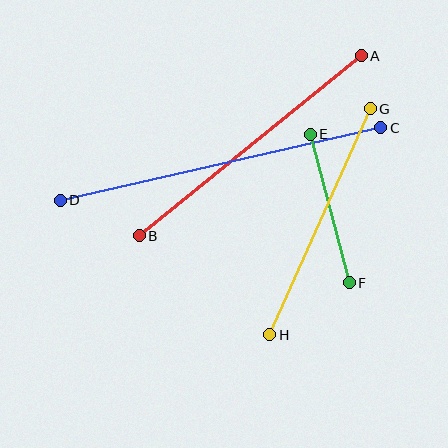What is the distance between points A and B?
The distance is approximately 286 pixels.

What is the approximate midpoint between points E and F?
The midpoint is at approximately (330, 209) pixels.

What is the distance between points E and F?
The distance is approximately 154 pixels.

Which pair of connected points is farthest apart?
Points C and D are farthest apart.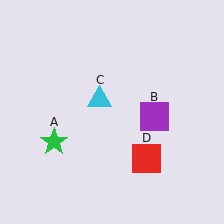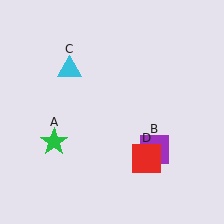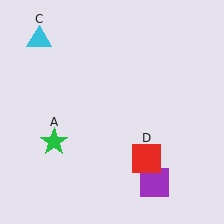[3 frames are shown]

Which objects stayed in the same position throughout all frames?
Green star (object A) and red square (object D) remained stationary.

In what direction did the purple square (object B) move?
The purple square (object B) moved down.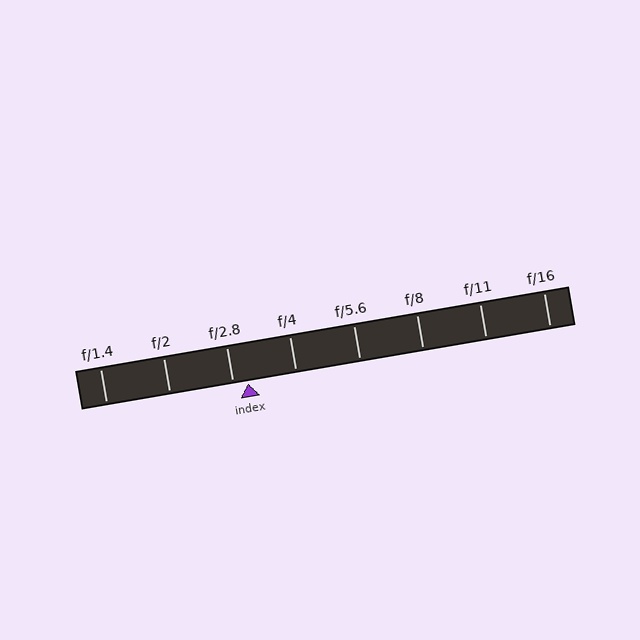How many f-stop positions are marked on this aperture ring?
There are 8 f-stop positions marked.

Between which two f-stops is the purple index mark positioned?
The index mark is between f/2.8 and f/4.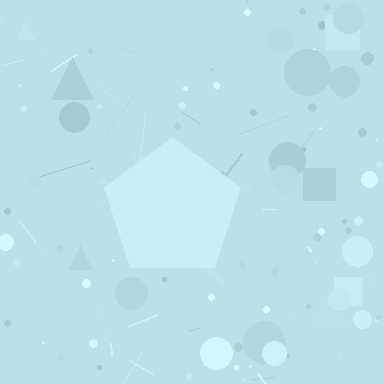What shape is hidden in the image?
A pentagon is hidden in the image.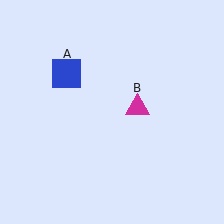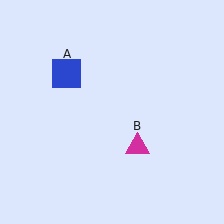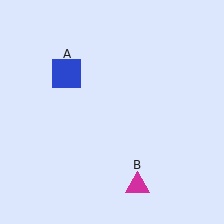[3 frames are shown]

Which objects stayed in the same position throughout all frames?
Blue square (object A) remained stationary.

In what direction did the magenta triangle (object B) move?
The magenta triangle (object B) moved down.